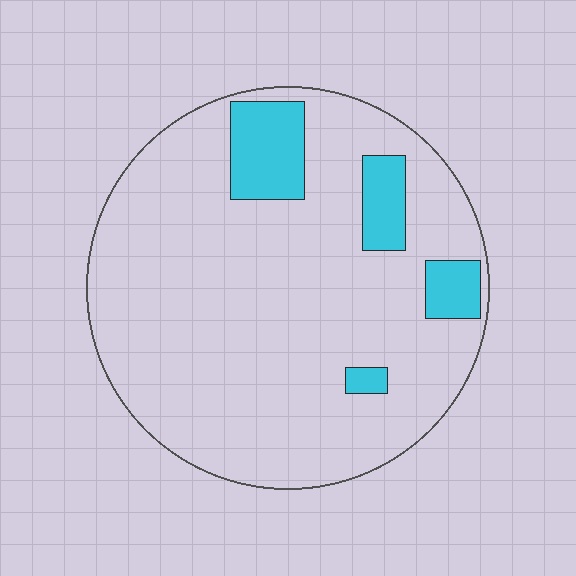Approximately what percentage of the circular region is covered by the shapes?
Approximately 15%.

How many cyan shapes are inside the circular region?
4.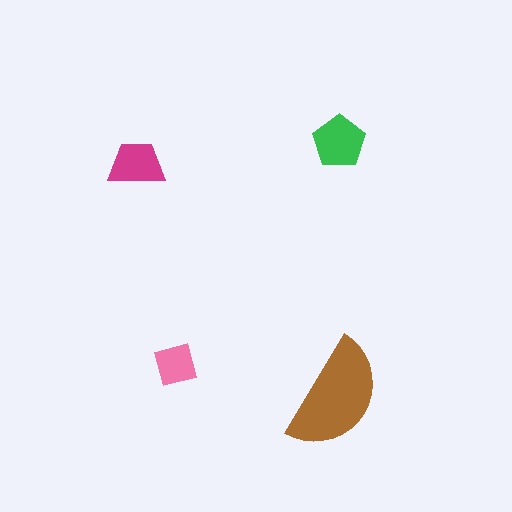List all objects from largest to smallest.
The brown semicircle, the green pentagon, the magenta trapezoid, the pink diamond.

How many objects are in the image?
There are 4 objects in the image.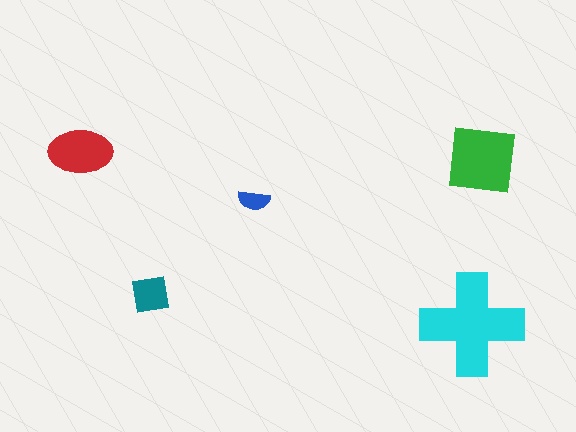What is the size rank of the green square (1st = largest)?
2nd.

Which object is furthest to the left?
The red ellipse is leftmost.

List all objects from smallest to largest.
The blue semicircle, the teal square, the red ellipse, the green square, the cyan cross.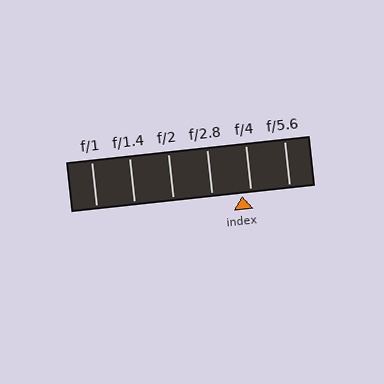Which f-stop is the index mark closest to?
The index mark is closest to f/4.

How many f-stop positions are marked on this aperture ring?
There are 6 f-stop positions marked.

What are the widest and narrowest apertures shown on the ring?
The widest aperture shown is f/1 and the narrowest is f/5.6.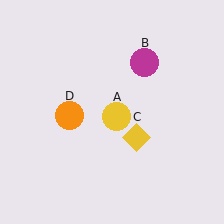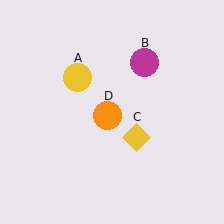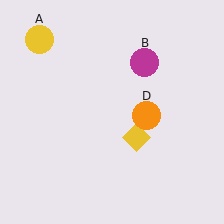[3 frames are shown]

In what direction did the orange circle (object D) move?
The orange circle (object D) moved right.